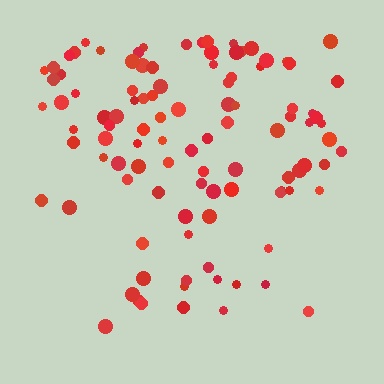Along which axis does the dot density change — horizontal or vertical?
Vertical.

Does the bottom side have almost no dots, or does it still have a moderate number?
Still a moderate number, just noticeably fewer than the top.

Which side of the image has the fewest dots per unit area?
The bottom.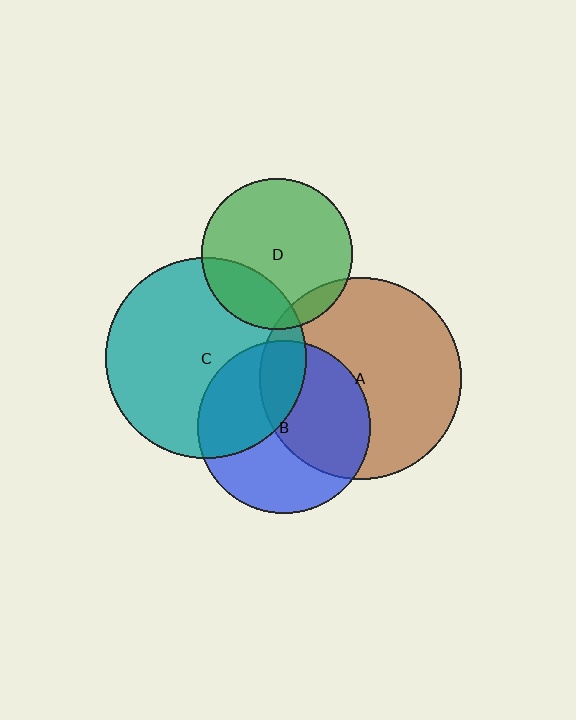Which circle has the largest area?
Circle A (brown).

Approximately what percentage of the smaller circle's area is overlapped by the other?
Approximately 50%.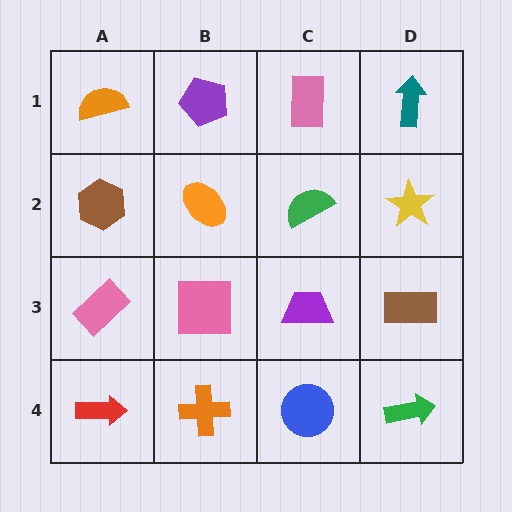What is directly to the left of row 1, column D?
A pink rectangle.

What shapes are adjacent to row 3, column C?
A green semicircle (row 2, column C), a blue circle (row 4, column C), a pink square (row 3, column B), a brown rectangle (row 3, column D).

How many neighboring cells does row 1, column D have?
2.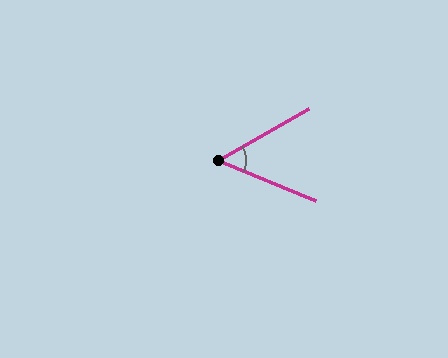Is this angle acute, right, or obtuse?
It is acute.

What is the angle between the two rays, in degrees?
Approximately 52 degrees.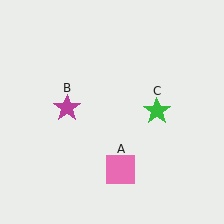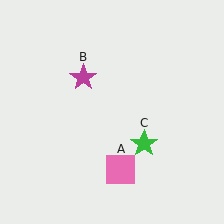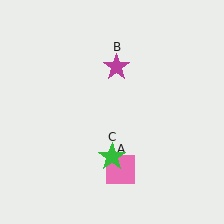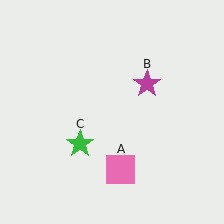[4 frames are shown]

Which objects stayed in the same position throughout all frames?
Pink square (object A) remained stationary.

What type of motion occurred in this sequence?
The magenta star (object B), green star (object C) rotated clockwise around the center of the scene.